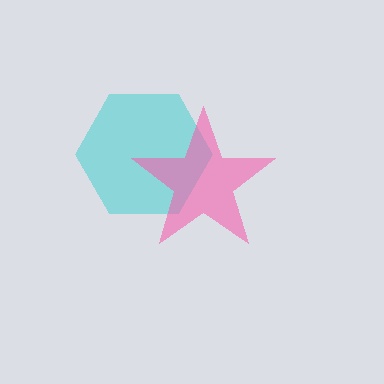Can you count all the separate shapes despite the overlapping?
Yes, there are 2 separate shapes.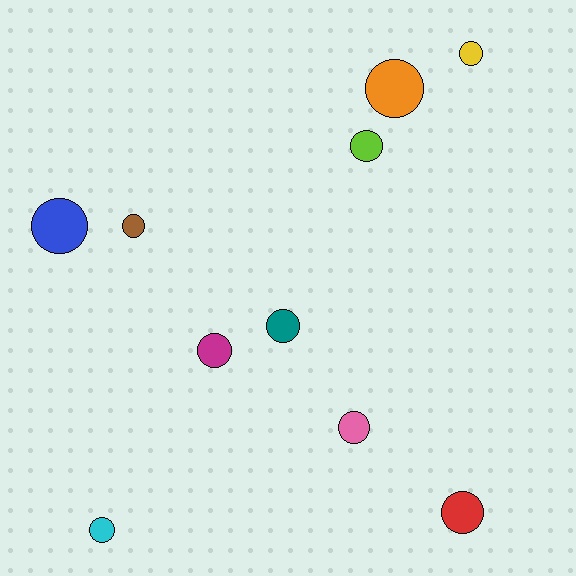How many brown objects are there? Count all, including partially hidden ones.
There is 1 brown object.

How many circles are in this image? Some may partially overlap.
There are 10 circles.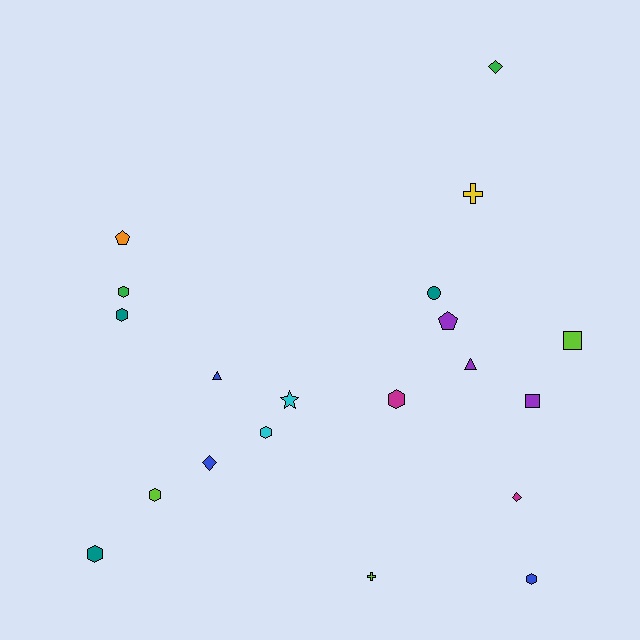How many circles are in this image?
There is 1 circle.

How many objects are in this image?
There are 20 objects.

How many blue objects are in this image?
There are 3 blue objects.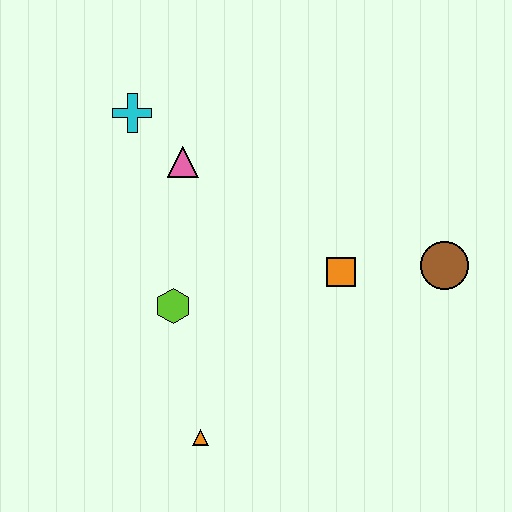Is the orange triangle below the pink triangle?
Yes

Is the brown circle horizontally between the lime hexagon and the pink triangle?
No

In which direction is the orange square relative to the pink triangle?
The orange square is to the right of the pink triangle.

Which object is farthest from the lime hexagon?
The brown circle is farthest from the lime hexagon.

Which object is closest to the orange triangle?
The lime hexagon is closest to the orange triangle.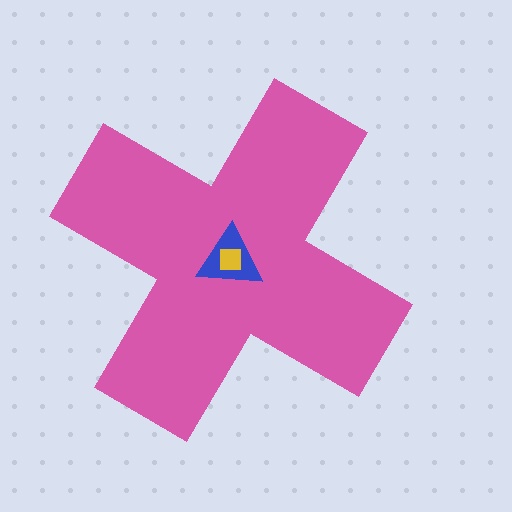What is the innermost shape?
The yellow square.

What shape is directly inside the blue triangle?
The yellow square.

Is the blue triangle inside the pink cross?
Yes.